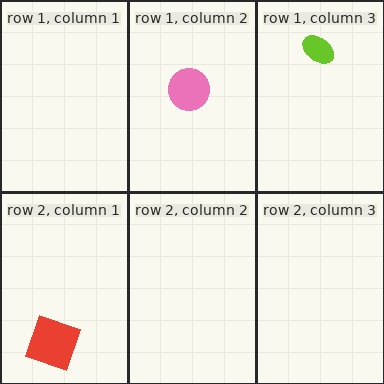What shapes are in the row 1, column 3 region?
The lime ellipse.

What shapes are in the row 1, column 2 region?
The pink circle.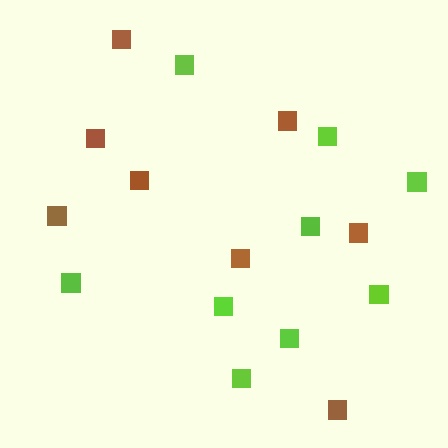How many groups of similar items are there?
There are 2 groups: one group of brown squares (8) and one group of lime squares (9).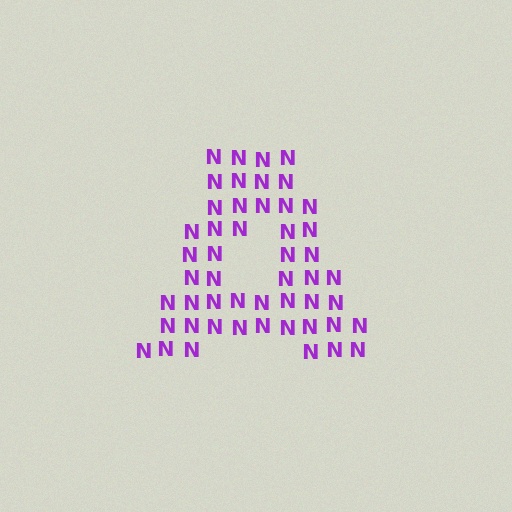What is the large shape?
The large shape is the letter A.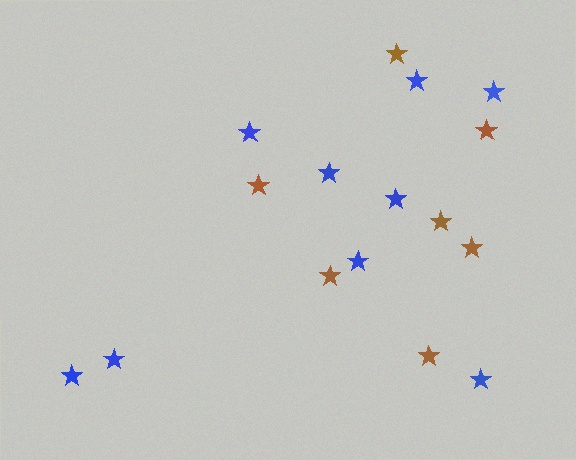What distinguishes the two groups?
There are 2 groups: one group of brown stars (7) and one group of blue stars (9).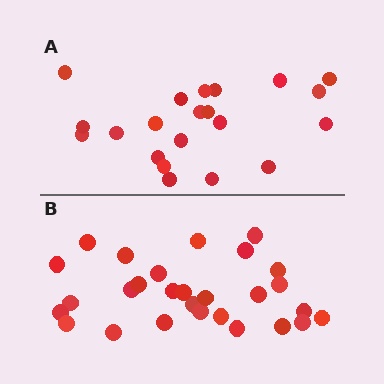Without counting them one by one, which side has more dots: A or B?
Region B (the bottom region) has more dots.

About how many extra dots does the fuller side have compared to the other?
Region B has roughly 8 or so more dots than region A.